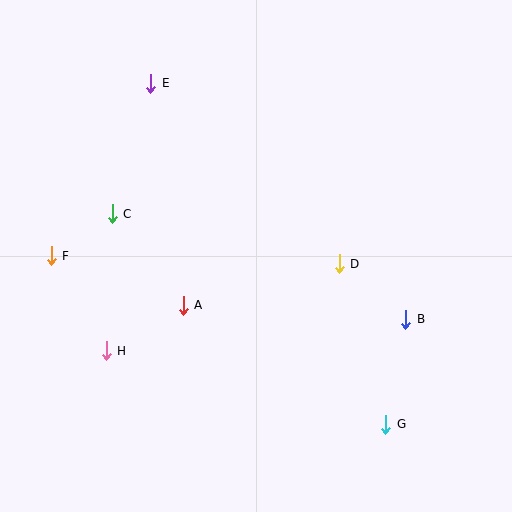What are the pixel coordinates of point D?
Point D is at (339, 264).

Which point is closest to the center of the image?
Point D at (339, 264) is closest to the center.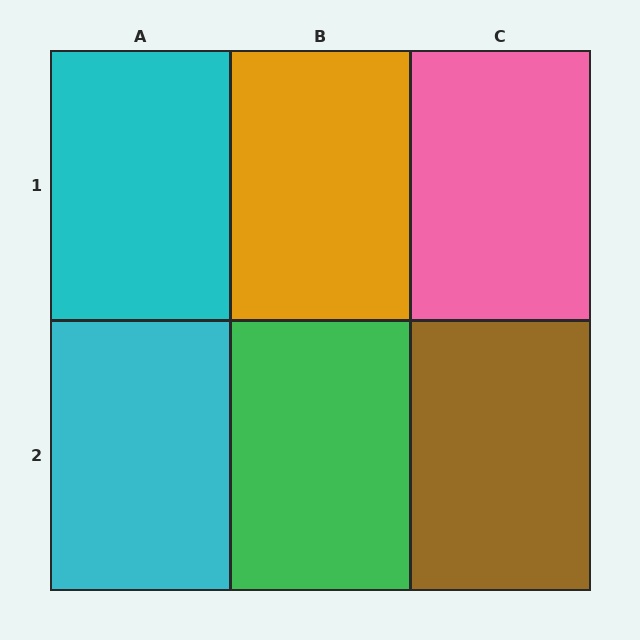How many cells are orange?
1 cell is orange.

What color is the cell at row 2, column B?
Green.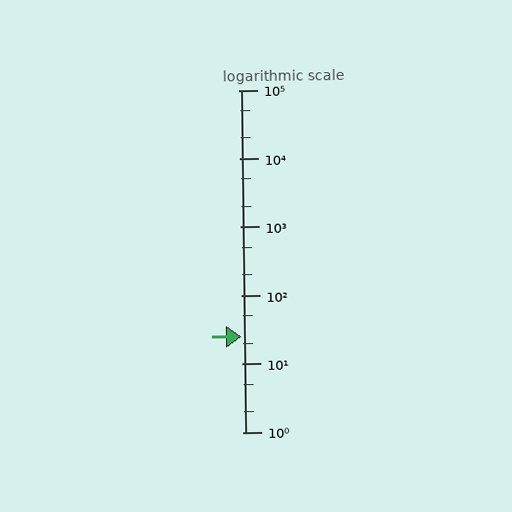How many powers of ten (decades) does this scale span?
The scale spans 5 decades, from 1 to 100000.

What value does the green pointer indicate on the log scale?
The pointer indicates approximately 25.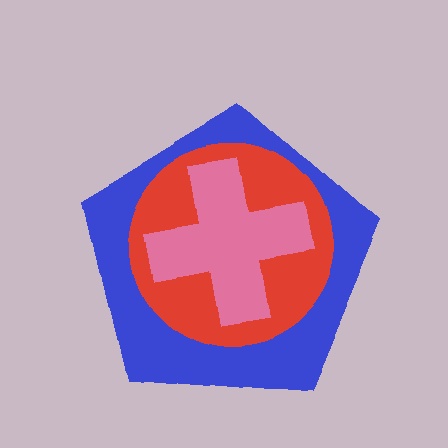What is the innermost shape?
The pink cross.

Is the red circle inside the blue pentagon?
Yes.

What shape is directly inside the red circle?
The pink cross.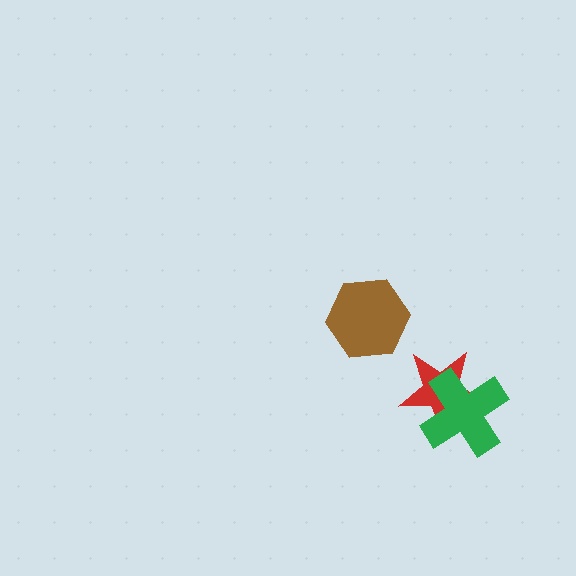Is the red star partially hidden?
Yes, it is partially covered by another shape.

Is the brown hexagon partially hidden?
No, no other shape covers it.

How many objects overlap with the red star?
1 object overlaps with the red star.